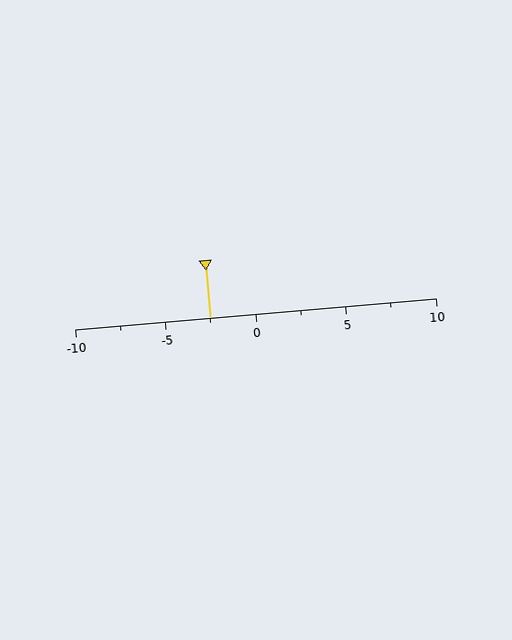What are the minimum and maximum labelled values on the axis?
The axis runs from -10 to 10.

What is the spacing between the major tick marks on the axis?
The major ticks are spaced 5 apart.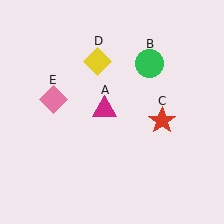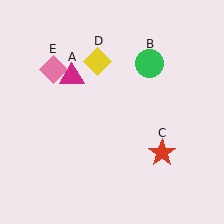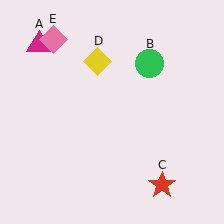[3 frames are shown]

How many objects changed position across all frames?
3 objects changed position: magenta triangle (object A), red star (object C), pink diamond (object E).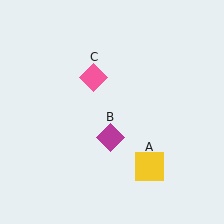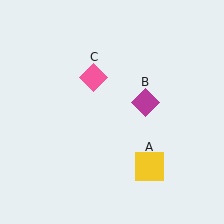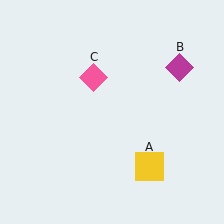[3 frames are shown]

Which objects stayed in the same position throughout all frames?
Yellow square (object A) and pink diamond (object C) remained stationary.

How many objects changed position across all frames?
1 object changed position: magenta diamond (object B).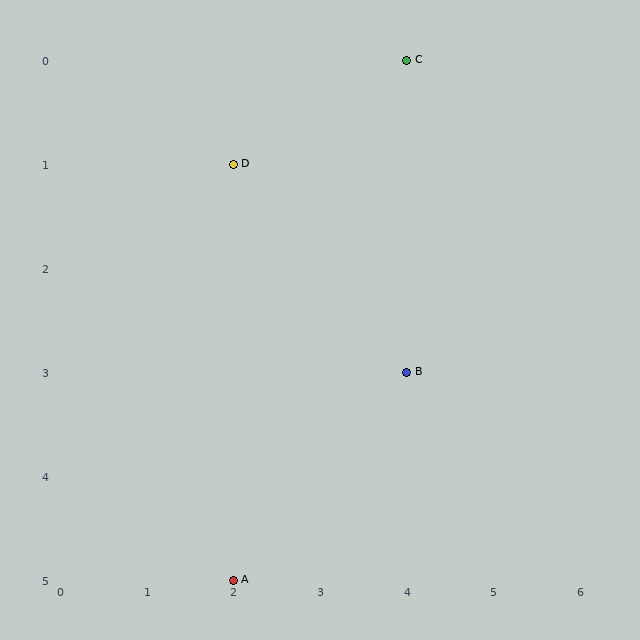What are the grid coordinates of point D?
Point D is at grid coordinates (2, 1).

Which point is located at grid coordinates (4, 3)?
Point B is at (4, 3).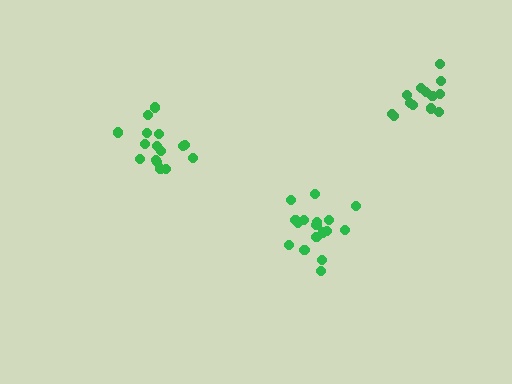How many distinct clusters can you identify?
There are 3 distinct clusters.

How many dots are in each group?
Group 1: 16 dots, Group 2: 13 dots, Group 3: 18 dots (47 total).